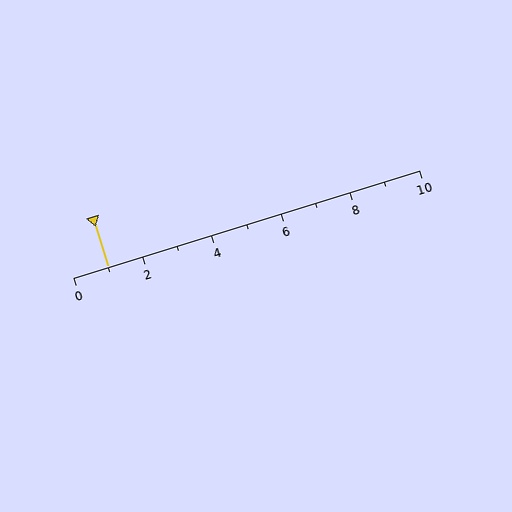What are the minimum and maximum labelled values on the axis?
The axis runs from 0 to 10.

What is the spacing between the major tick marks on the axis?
The major ticks are spaced 2 apart.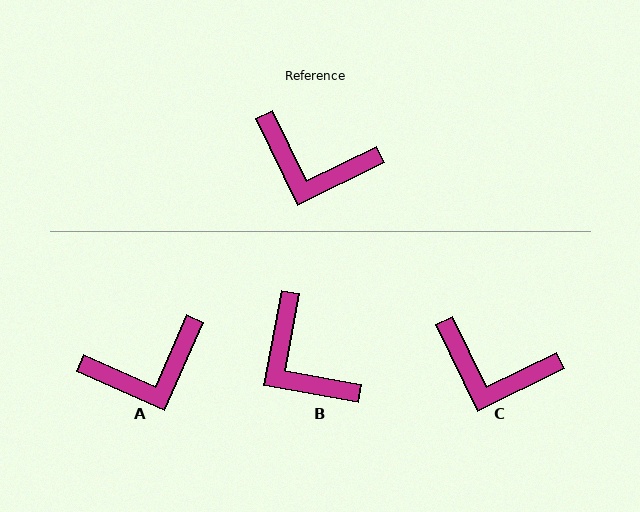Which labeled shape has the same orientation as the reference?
C.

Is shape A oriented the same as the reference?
No, it is off by about 40 degrees.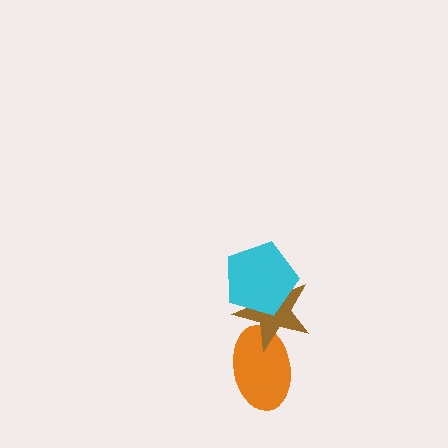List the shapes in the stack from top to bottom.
From top to bottom: the cyan pentagon, the brown star, the orange ellipse.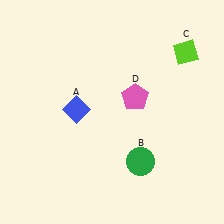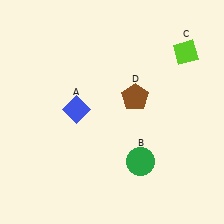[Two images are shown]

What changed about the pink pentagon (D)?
In Image 1, D is pink. In Image 2, it changed to brown.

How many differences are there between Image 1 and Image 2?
There is 1 difference between the two images.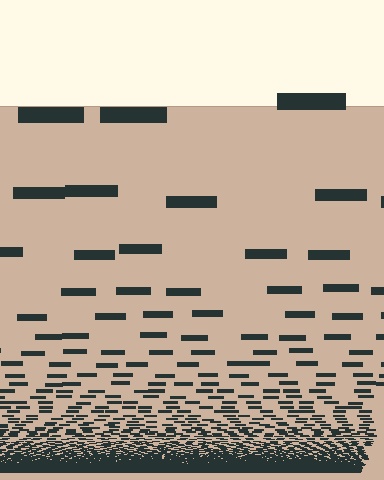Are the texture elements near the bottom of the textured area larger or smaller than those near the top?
Smaller. The gradient is inverted — elements near the bottom are smaller and denser.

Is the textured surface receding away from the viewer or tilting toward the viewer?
The surface appears to tilt toward the viewer. Texture elements get larger and sparser toward the top.